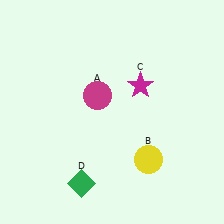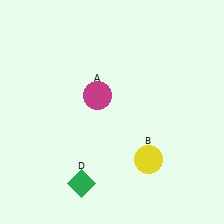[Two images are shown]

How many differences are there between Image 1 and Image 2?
There is 1 difference between the two images.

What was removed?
The magenta star (C) was removed in Image 2.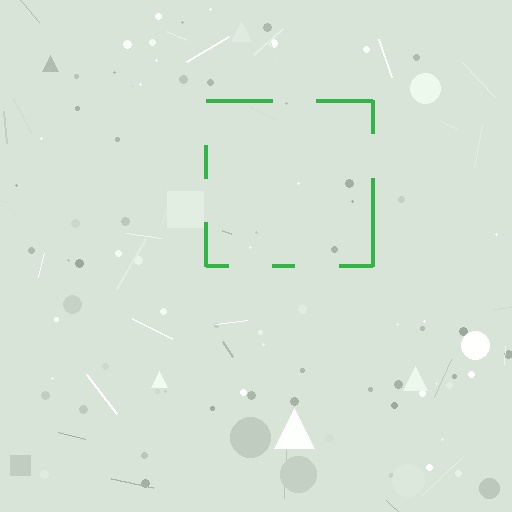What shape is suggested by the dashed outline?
The dashed outline suggests a square.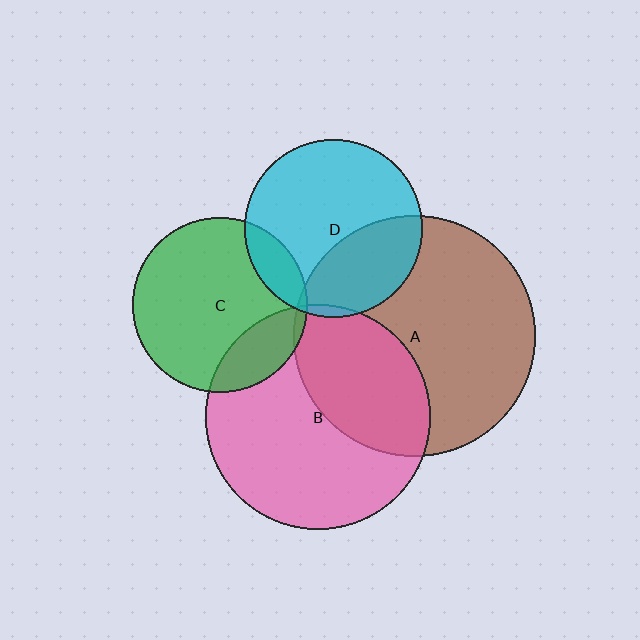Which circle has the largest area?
Circle A (brown).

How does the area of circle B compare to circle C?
Approximately 1.7 times.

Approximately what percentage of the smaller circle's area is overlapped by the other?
Approximately 20%.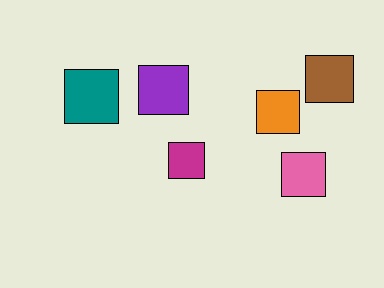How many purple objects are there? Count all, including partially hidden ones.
There is 1 purple object.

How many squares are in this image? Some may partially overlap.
There are 6 squares.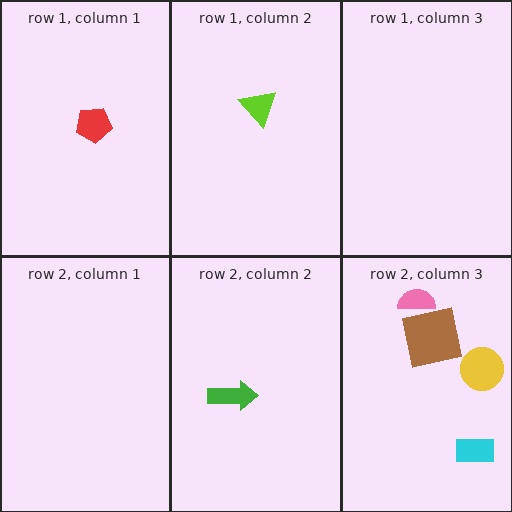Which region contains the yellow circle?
The row 2, column 3 region.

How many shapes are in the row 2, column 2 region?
1.